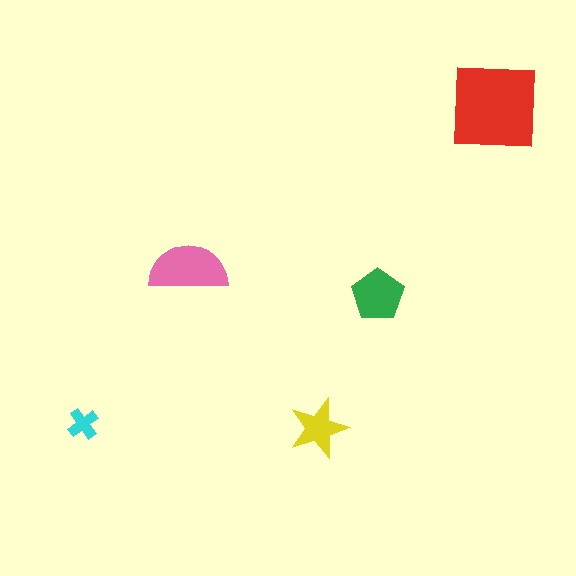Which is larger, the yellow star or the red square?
The red square.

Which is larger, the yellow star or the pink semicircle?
The pink semicircle.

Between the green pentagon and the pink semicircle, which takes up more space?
The pink semicircle.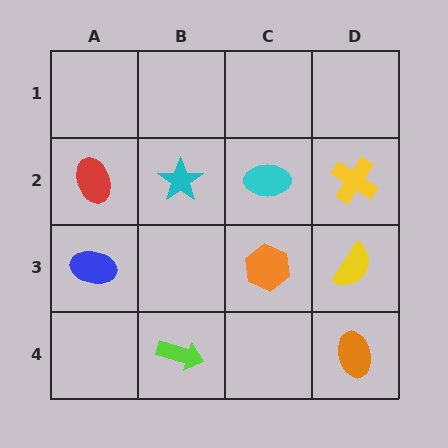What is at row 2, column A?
A red ellipse.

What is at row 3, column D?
A yellow semicircle.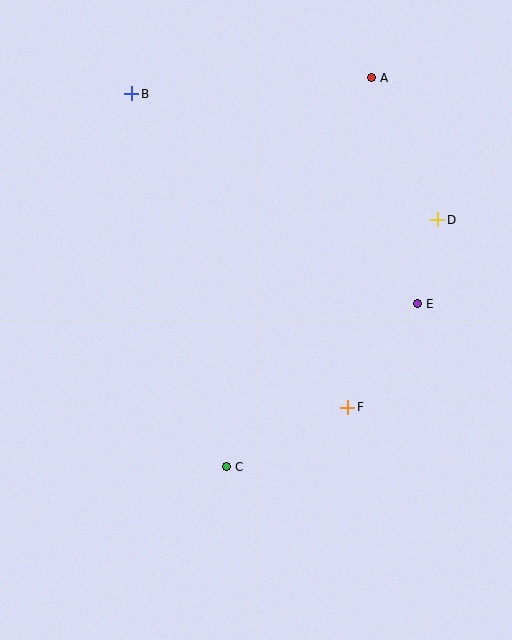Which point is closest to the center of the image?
Point F at (348, 407) is closest to the center.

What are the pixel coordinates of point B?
Point B is at (132, 94).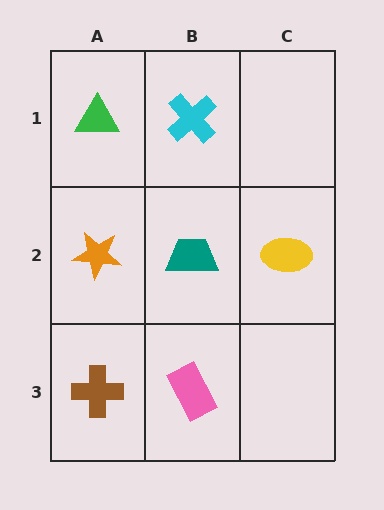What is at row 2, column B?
A teal trapezoid.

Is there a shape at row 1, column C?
No, that cell is empty.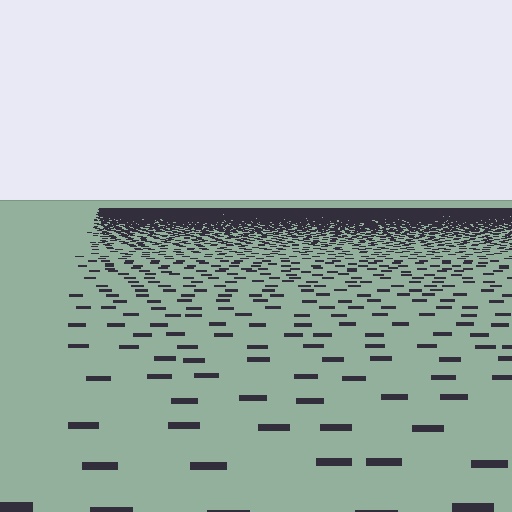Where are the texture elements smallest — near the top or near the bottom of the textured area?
Near the top.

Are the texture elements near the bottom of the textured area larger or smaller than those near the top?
Larger. Near the bottom, elements are closer to the viewer and appear at a bigger on-screen size.